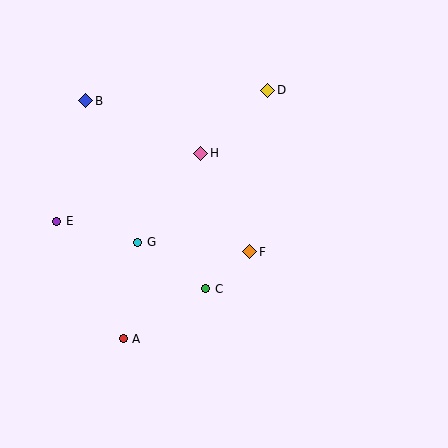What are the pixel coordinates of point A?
Point A is at (123, 339).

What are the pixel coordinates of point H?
Point H is at (201, 153).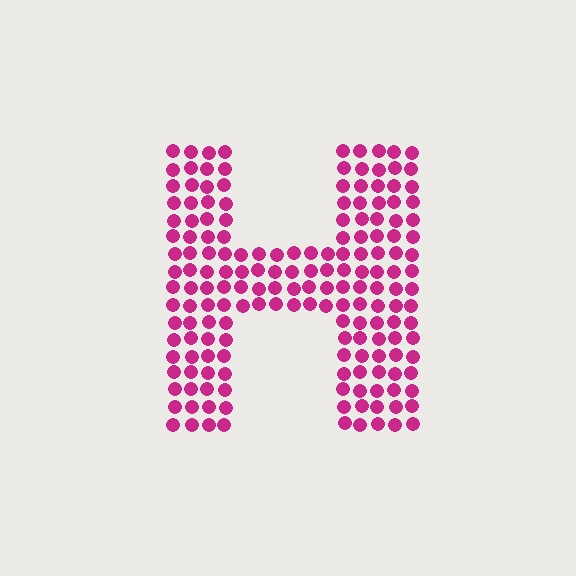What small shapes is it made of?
It is made of small circles.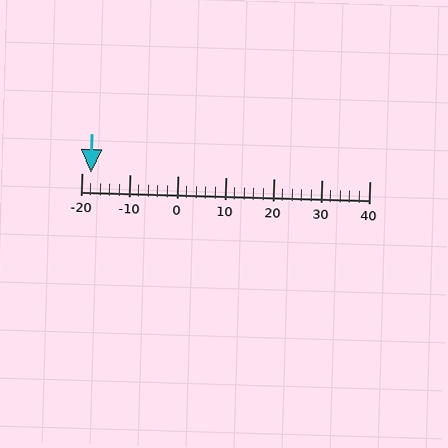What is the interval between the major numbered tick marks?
The major tick marks are spaced 10 units apart.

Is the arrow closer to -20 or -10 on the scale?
The arrow is closer to -20.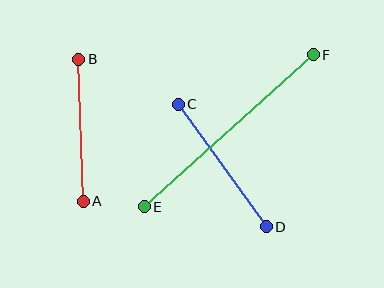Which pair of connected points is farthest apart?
Points E and F are farthest apart.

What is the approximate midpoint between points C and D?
The midpoint is at approximately (222, 165) pixels.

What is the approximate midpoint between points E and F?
The midpoint is at approximately (229, 131) pixels.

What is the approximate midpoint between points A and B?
The midpoint is at approximately (81, 130) pixels.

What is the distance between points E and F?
The distance is approximately 227 pixels.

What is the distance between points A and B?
The distance is approximately 142 pixels.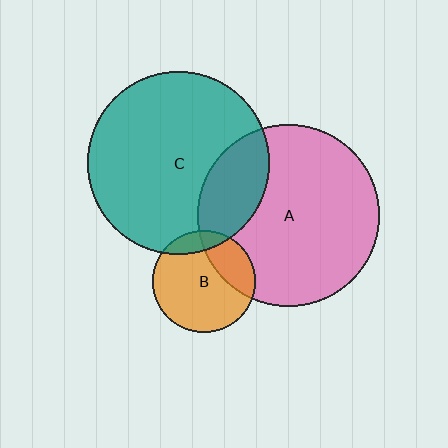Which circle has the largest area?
Circle C (teal).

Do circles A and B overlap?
Yes.